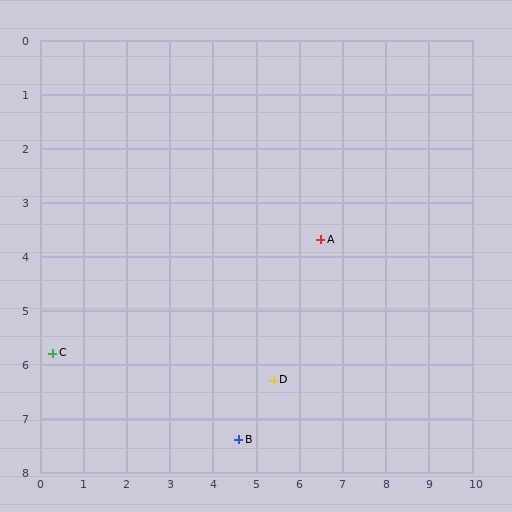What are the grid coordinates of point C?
Point C is at approximately (0.3, 5.8).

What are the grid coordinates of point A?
Point A is at approximately (6.5, 3.7).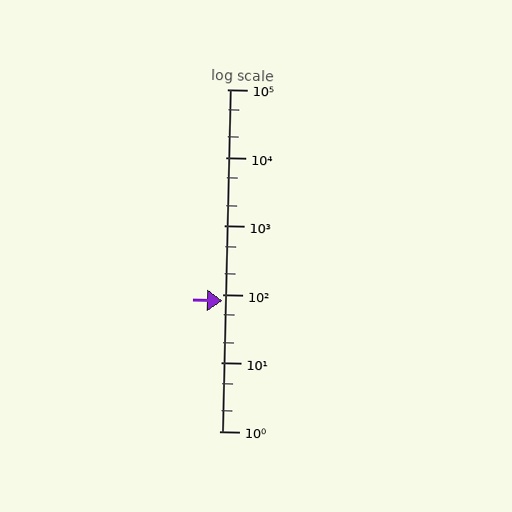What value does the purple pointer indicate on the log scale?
The pointer indicates approximately 80.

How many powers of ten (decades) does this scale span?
The scale spans 5 decades, from 1 to 100000.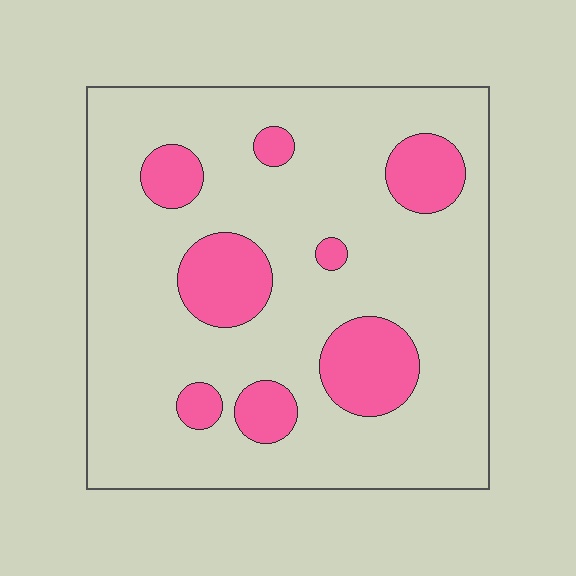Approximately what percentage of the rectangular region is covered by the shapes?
Approximately 20%.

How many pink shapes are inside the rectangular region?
8.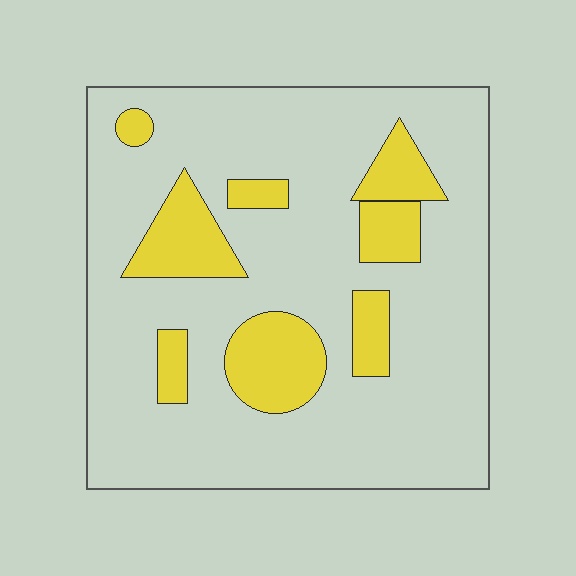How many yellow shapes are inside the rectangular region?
8.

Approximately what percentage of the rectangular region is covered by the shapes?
Approximately 20%.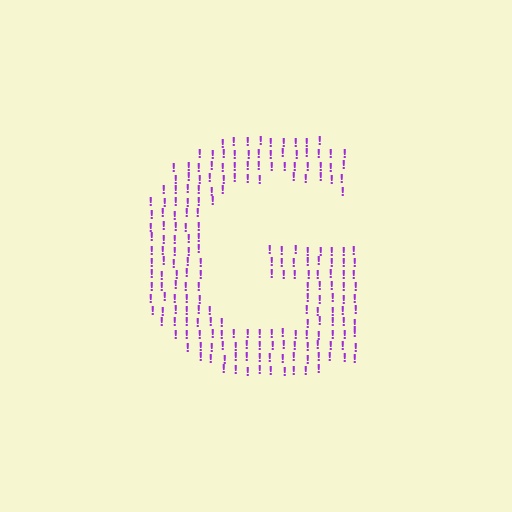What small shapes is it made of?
It is made of small exclamation marks.